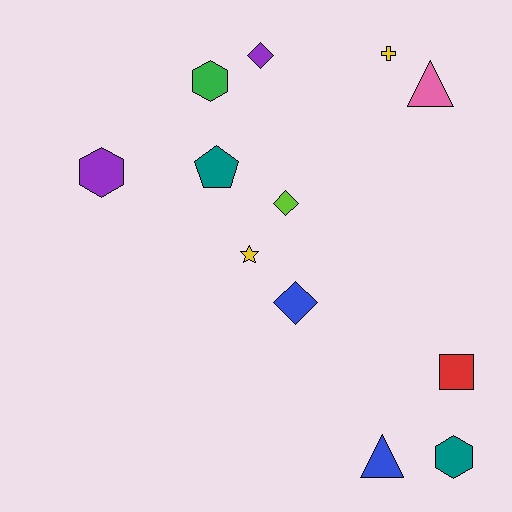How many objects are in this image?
There are 12 objects.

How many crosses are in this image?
There is 1 cross.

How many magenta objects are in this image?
There are no magenta objects.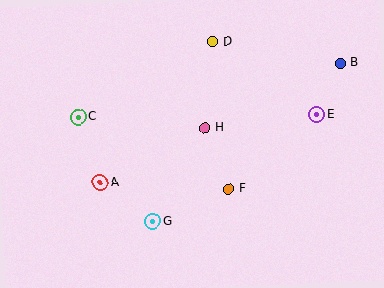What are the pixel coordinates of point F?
Point F is at (229, 189).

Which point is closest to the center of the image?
Point H at (205, 128) is closest to the center.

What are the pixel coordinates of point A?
Point A is at (100, 183).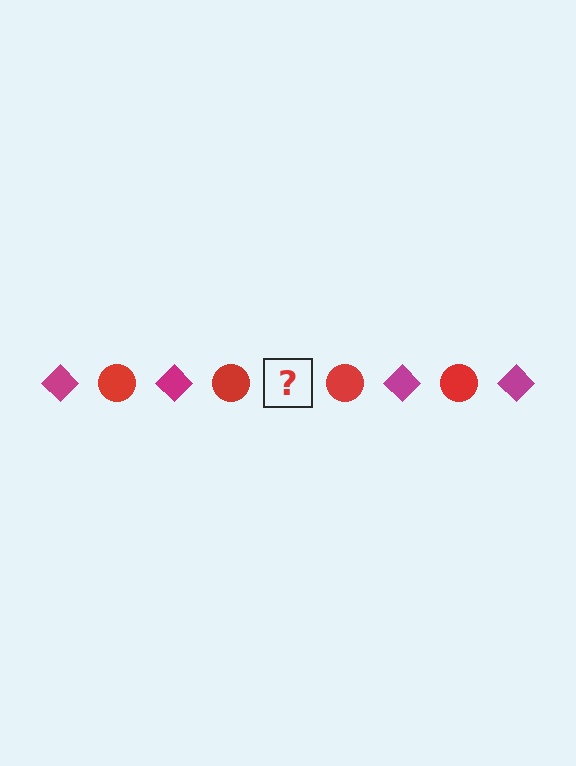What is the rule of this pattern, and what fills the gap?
The rule is that the pattern alternates between magenta diamond and red circle. The gap should be filled with a magenta diamond.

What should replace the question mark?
The question mark should be replaced with a magenta diamond.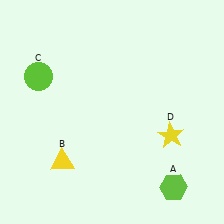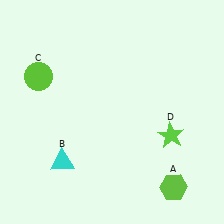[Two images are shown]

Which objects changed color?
B changed from yellow to cyan. D changed from yellow to lime.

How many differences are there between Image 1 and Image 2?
There are 2 differences between the two images.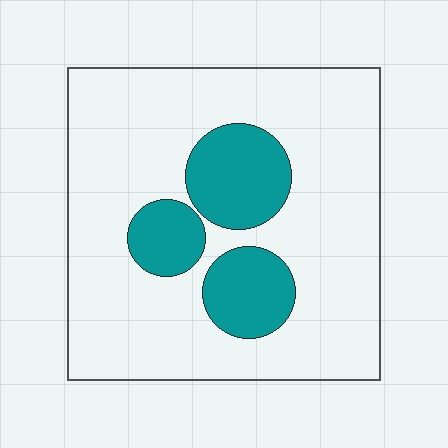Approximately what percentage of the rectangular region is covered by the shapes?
Approximately 20%.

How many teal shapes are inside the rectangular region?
3.